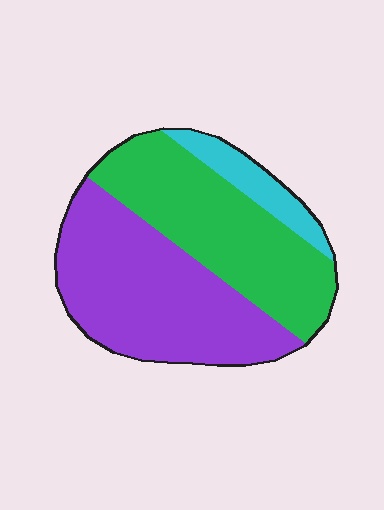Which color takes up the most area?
Purple, at roughly 50%.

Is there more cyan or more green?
Green.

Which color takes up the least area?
Cyan, at roughly 10%.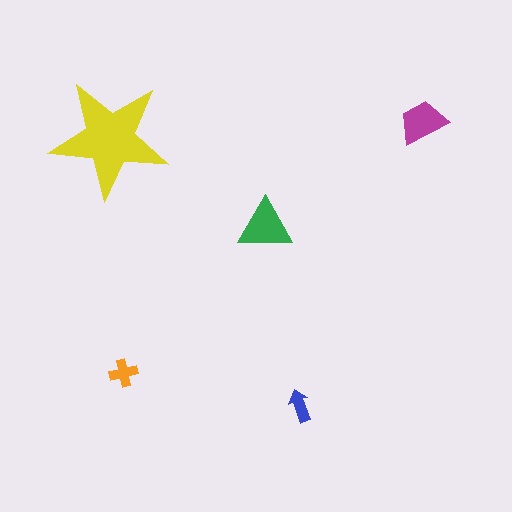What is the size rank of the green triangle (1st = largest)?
2nd.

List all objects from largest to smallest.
The yellow star, the green triangle, the magenta trapezoid, the orange cross, the blue arrow.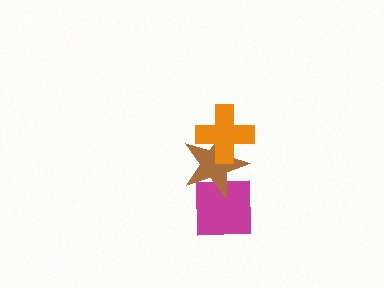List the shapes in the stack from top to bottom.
From top to bottom: the orange cross, the brown star, the magenta square.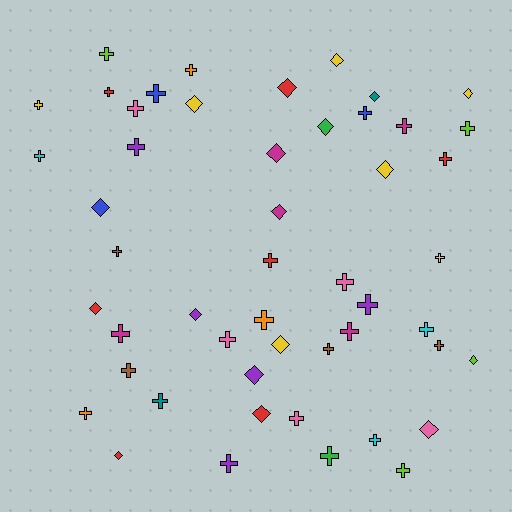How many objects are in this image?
There are 50 objects.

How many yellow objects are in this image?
There are 7 yellow objects.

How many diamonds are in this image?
There are 18 diamonds.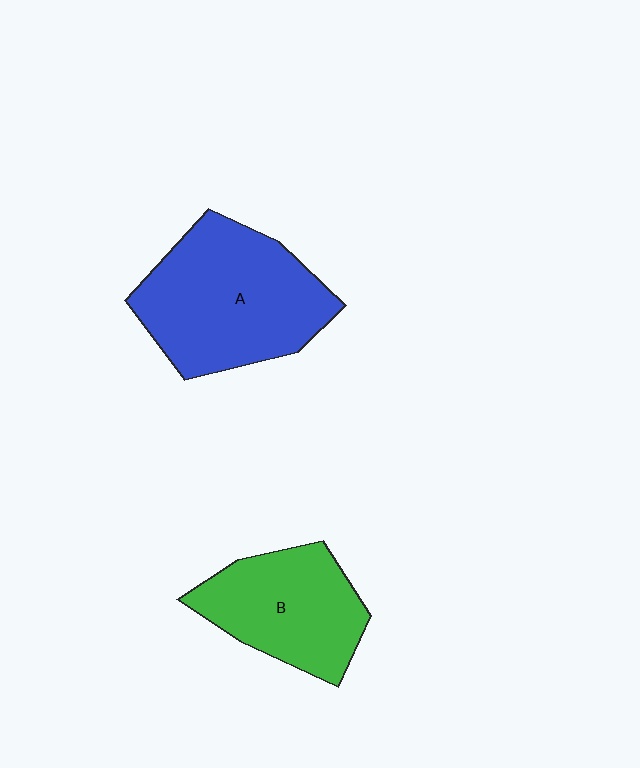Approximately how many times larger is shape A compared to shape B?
Approximately 1.4 times.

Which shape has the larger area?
Shape A (blue).